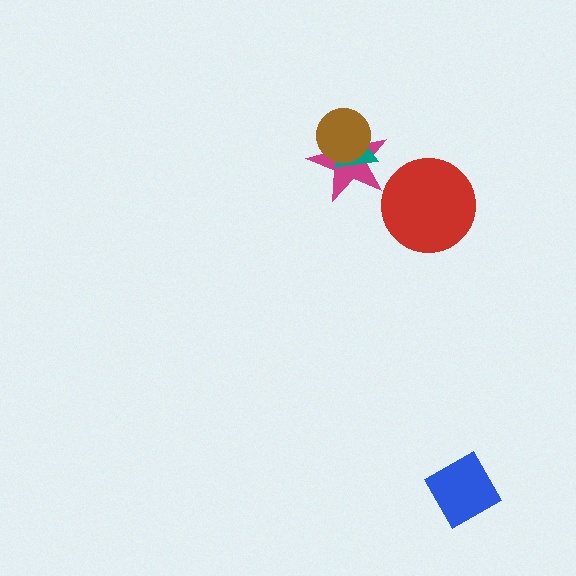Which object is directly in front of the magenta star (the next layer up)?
The teal triangle is directly in front of the magenta star.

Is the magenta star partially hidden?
Yes, it is partially covered by another shape.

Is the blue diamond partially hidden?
No, no other shape covers it.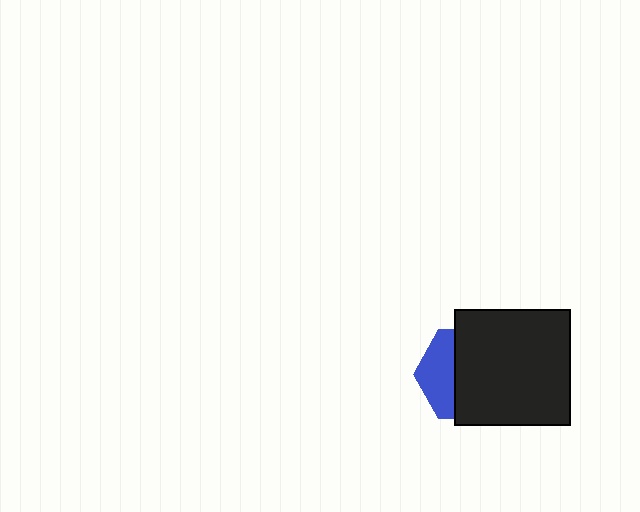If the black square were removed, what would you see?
You would see the complete blue hexagon.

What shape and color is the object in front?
The object in front is a black square.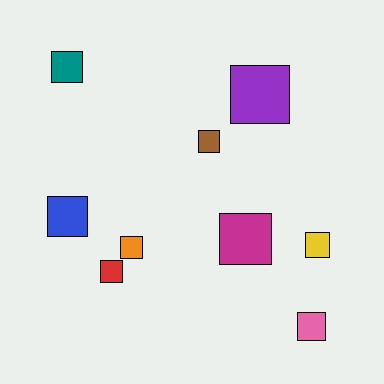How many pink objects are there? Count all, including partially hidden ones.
There is 1 pink object.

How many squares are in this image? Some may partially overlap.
There are 9 squares.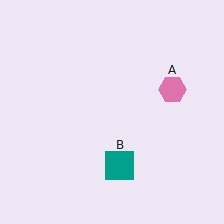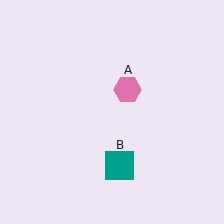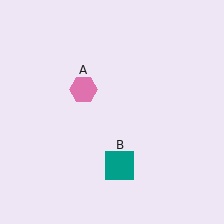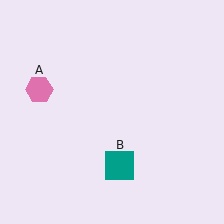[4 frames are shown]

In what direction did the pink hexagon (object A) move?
The pink hexagon (object A) moved left.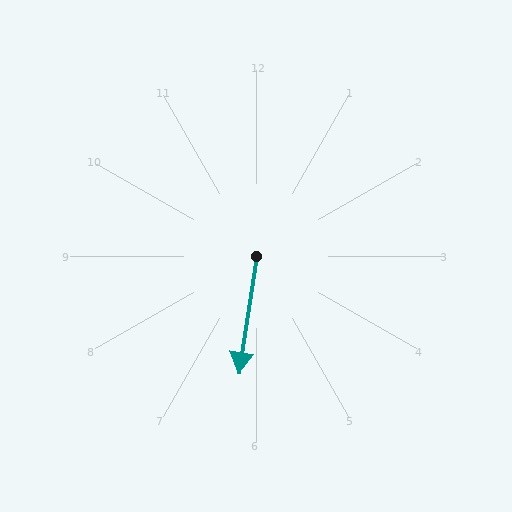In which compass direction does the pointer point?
South.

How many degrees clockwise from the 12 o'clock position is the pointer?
Approximately 189 degrees.